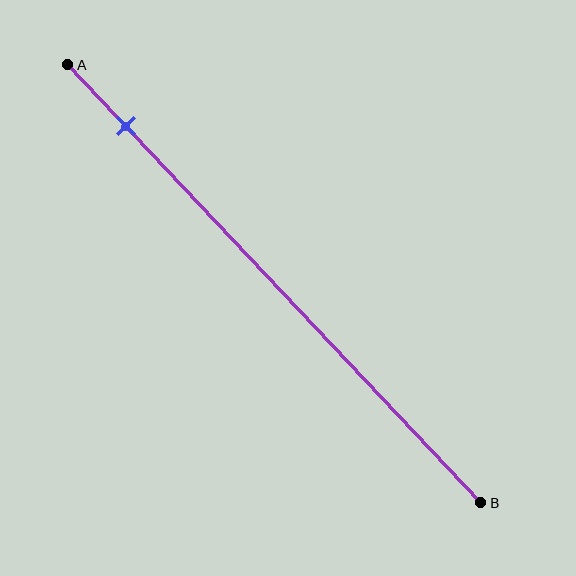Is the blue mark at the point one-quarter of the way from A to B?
No, the mark is at about 15% from A, not at the 25% one-quarter point.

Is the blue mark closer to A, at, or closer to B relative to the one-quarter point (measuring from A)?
The blue mark is closer to point A than the one-quarter point of segment AB.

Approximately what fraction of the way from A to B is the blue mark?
The blue mark is approximately 15% of the way from A to B.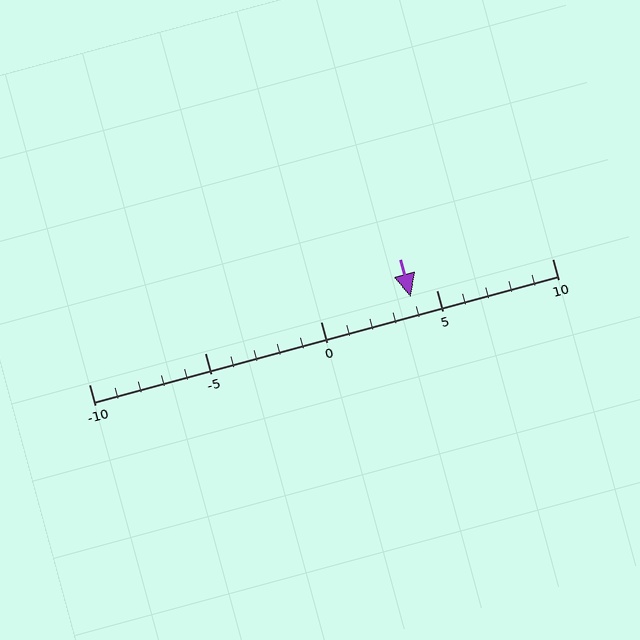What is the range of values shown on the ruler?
The ruler shows values from -10 to 10.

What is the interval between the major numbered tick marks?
The major tick marks are spaced 5 units apart.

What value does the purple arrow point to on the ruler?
The purple arrow points to approximately 4.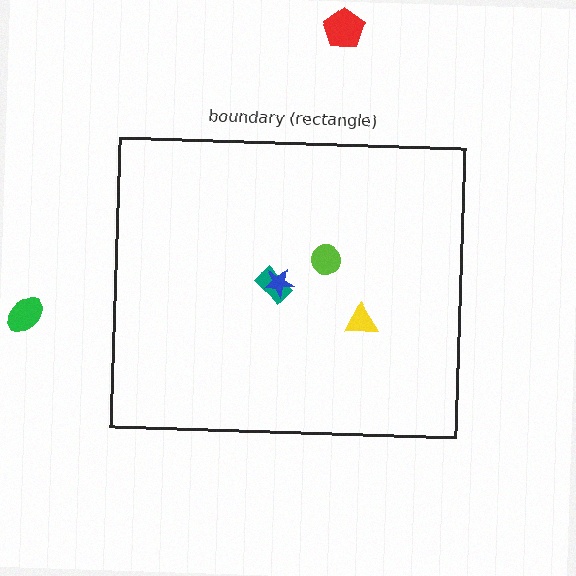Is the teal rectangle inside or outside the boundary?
Inside.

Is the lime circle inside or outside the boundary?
Inside.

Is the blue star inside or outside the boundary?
Inside.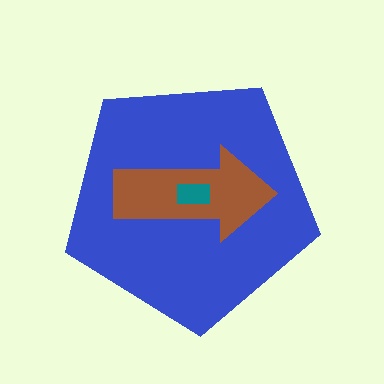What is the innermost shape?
The teal rectangle.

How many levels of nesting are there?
3.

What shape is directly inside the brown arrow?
The teal rectangle.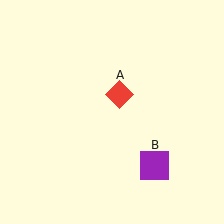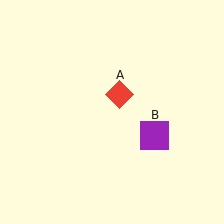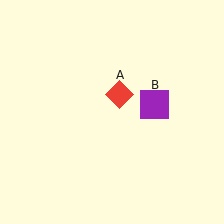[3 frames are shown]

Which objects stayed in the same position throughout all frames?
Red diamond (object A) remained stationary.